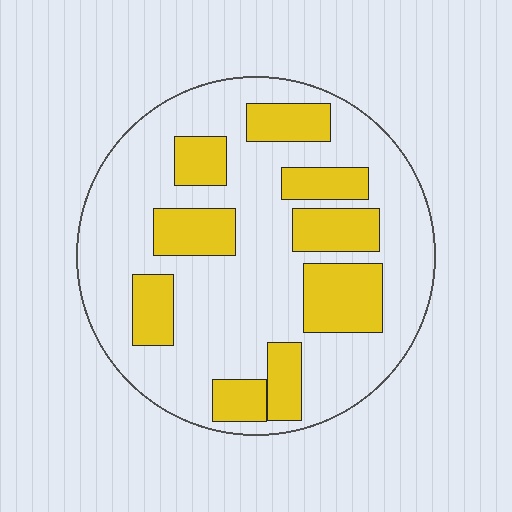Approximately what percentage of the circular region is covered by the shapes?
Approximately 30%.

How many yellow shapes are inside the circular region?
9.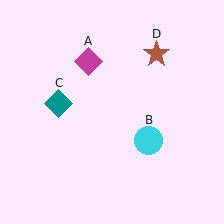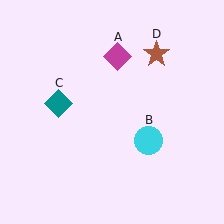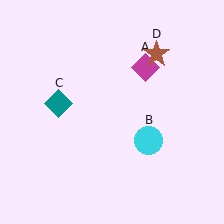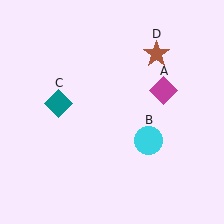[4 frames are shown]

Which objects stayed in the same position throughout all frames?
Cyan circle (object B) and teal diamond (object C) and brown star (object D) remained stationary.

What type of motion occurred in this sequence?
The magenta diamond (object A) rotated clockwise around the center of the scene.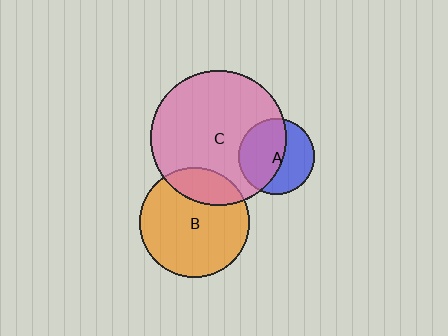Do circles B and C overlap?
Yes.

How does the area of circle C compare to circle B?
Approximately 1.5 times.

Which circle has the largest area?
Circle C (pink).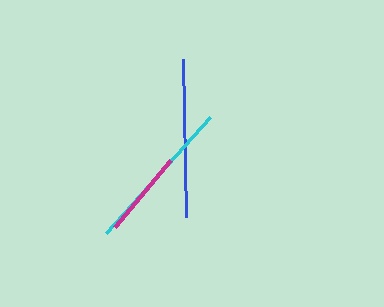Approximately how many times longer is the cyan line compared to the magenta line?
The cyan line is approximately 1.8 times the length of the magenta line.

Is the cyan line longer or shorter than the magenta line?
The cyan line is longer than the magenta line.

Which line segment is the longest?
The blue line is the longest at approximately 158 pixels.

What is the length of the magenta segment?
The magenta segment is approximately 87 pixels long.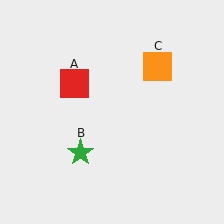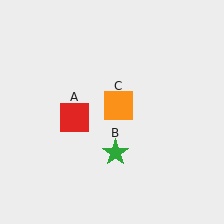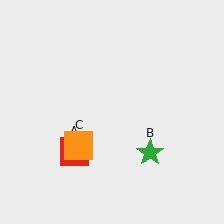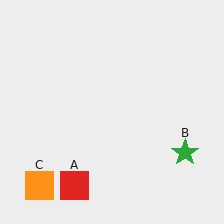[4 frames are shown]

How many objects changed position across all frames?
3 objects changed position: red square (object A), green star (object B), orange square (object C).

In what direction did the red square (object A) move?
The red square (object A) moved down.